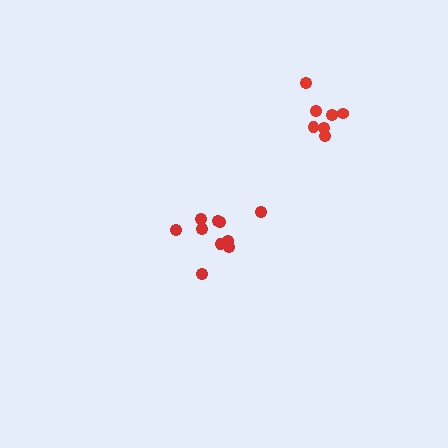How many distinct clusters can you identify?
There are 2 distinct clusters.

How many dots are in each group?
Group 1: 10 dots, Group 2: 7 dots (17 total).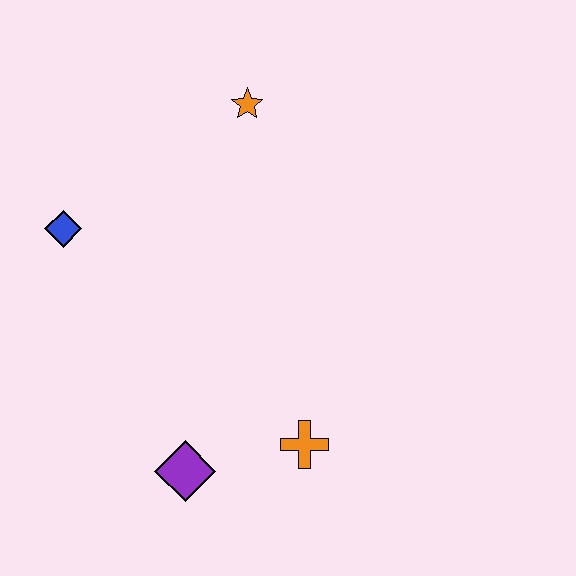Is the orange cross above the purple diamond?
Yes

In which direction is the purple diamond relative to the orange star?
The purple diamond is below the orange star.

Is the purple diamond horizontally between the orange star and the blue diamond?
Yes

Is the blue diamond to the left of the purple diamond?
Yes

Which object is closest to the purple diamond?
The orange cross is closest to the purple diamond.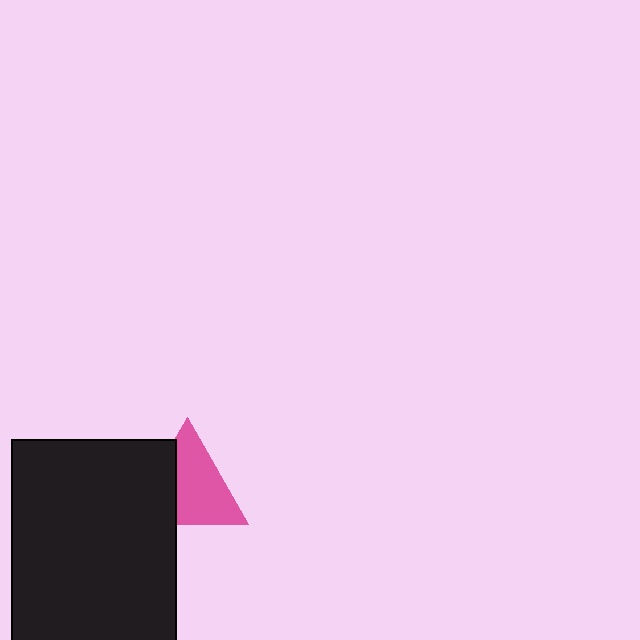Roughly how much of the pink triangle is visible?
About half of it is visible (roughly 64%).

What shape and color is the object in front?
The object in front is a black rectangle.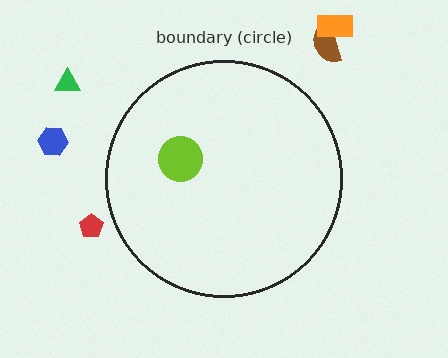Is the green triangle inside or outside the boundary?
Outside.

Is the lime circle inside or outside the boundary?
Inside.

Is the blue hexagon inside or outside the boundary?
Outside.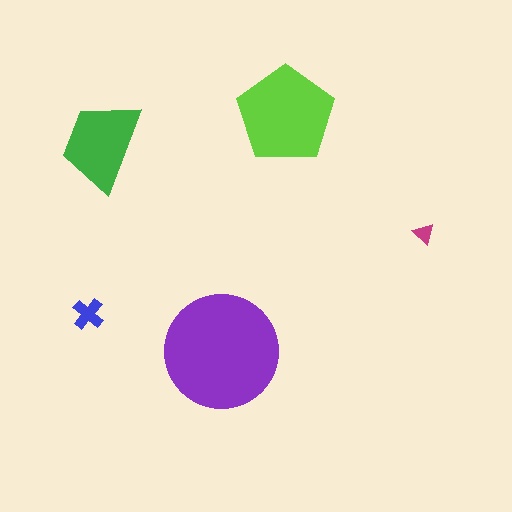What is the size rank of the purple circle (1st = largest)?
1st.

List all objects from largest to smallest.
The purple circle, the lime pentagon, the green trapezoid, the blue cross, the magenta triangle.